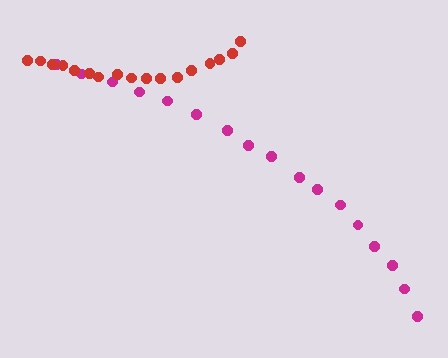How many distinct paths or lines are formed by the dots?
There are 2 distinct paths.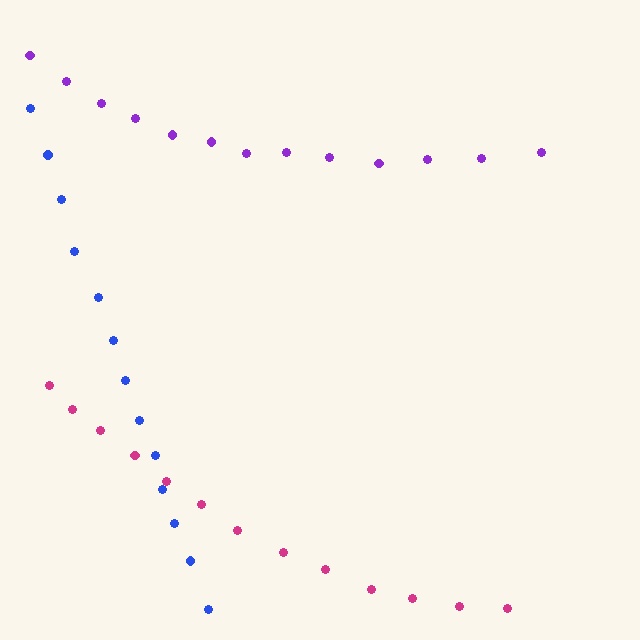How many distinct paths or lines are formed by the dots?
There are 3 distinct paths.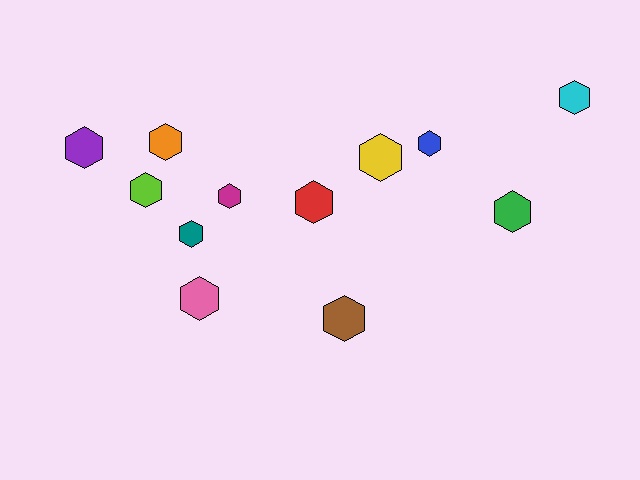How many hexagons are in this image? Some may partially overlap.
There are 12 hexagons.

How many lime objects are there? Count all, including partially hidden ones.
There is 1 lime object.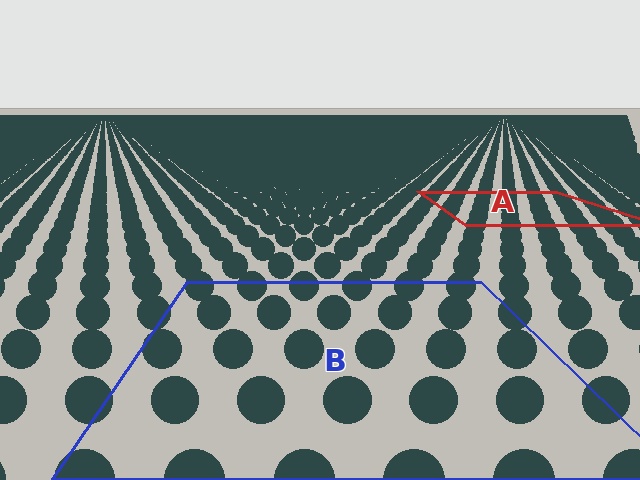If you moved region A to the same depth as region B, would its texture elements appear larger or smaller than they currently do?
They would appear larger. At a closer depth, the same texture elements are projected at a bigger on-screen size.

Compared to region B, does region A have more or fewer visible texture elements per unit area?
Region A has more texture elements per unit area — they are packed more densely because it is farther away.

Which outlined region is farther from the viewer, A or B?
Region A is farther from the viewer — the texture elements inside it appear smaller and more densely packed.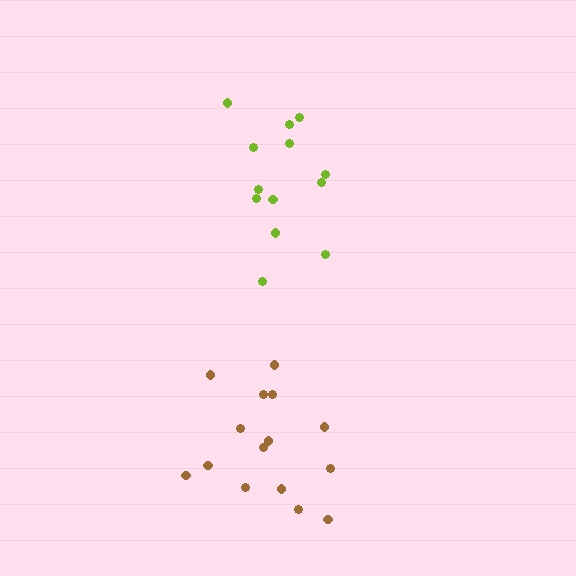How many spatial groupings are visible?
There are 2 spatial groupings.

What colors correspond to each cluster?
The clusters are colored: lime, brown.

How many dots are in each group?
Group 1: 13 dots, Group 2: 15 dots (28 total).